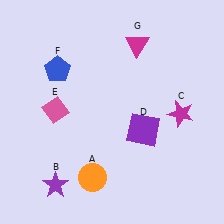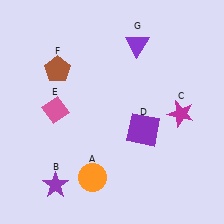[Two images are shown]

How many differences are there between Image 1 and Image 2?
There are 2 differences between the two images.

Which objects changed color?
F changed from blue to brown. G changed from magenta to purple.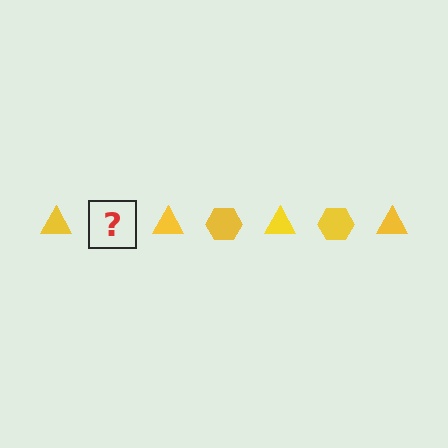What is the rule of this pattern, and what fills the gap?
The rule is that the pattern cycles through triangle, hexagon shapes in yellow. The gap should be filled with a yellow hexagon.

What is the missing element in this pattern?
The missing element is a yellow hexagon.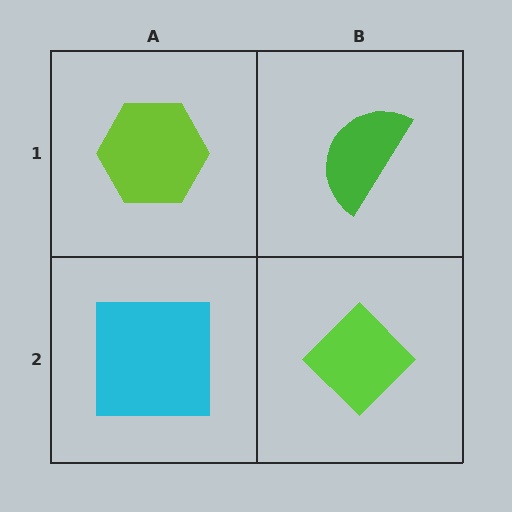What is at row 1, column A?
A lime hexagon.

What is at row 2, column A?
A cyan square.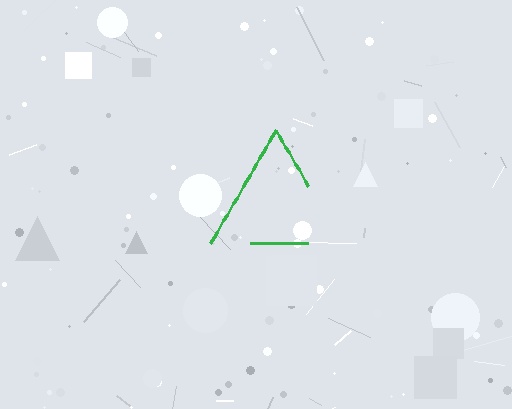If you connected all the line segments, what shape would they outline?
They would outline a triangle.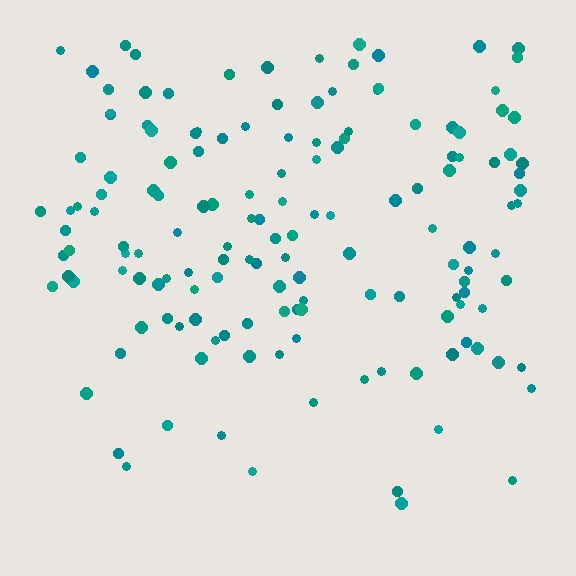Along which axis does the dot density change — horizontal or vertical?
Vertical.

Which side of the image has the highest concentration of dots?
The top.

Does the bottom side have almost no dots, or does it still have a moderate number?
Still a moderate number, just noticeably fewer than the top.